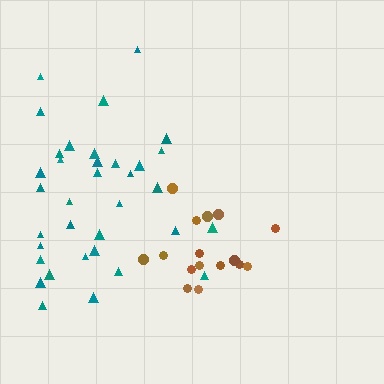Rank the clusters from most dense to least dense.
brown, teal.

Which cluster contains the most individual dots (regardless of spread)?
Teal (35).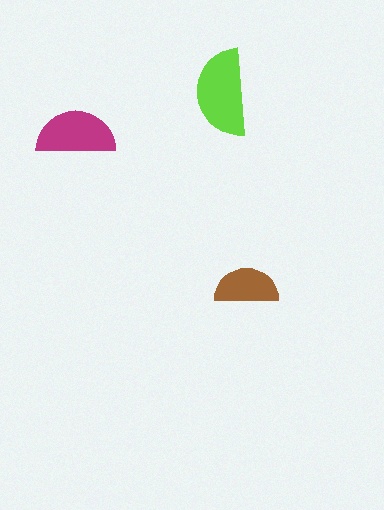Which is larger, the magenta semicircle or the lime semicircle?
The lime one.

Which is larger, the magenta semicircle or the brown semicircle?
The magenta one.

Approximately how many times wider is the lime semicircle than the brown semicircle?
About 1.5 times wider.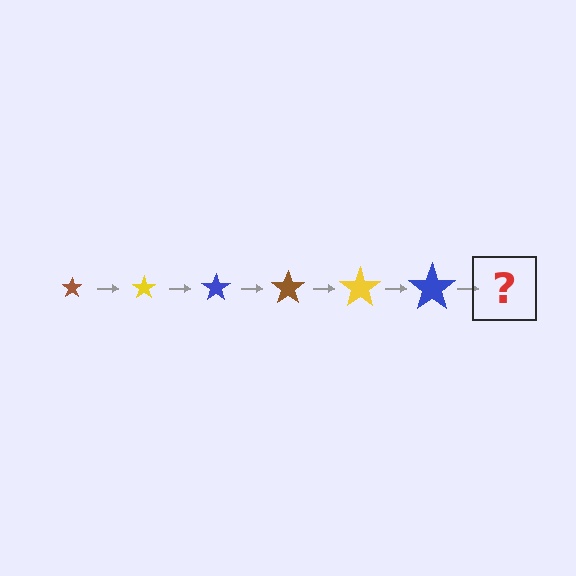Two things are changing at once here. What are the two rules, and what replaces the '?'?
The two rules are that the star grows larger each step and the color cycles through brown, yellow, and blue. The '?' should be a brown star, larger than the previous one.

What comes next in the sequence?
The next element should be a brown star, larger than the previous one.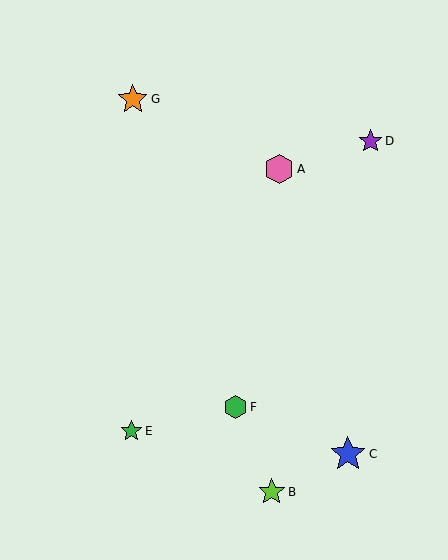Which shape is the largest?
The blue star (labeled C) is the largest.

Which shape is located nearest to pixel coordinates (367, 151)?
The purple star (labeled D) at (370, 141) is nearest to that location.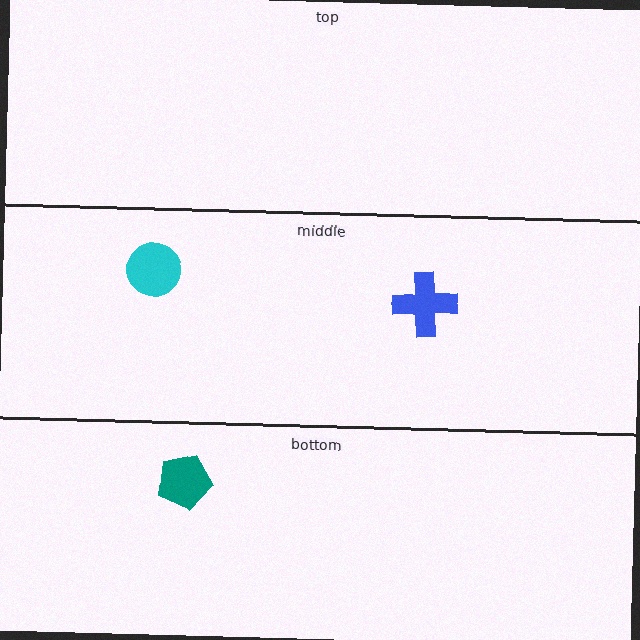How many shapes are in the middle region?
2.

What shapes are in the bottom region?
The teal pentagon.